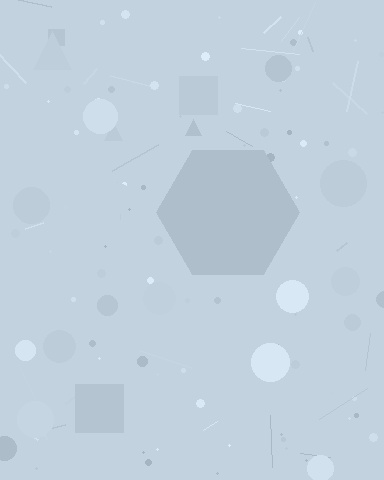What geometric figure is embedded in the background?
A hexagon is embedded in the background.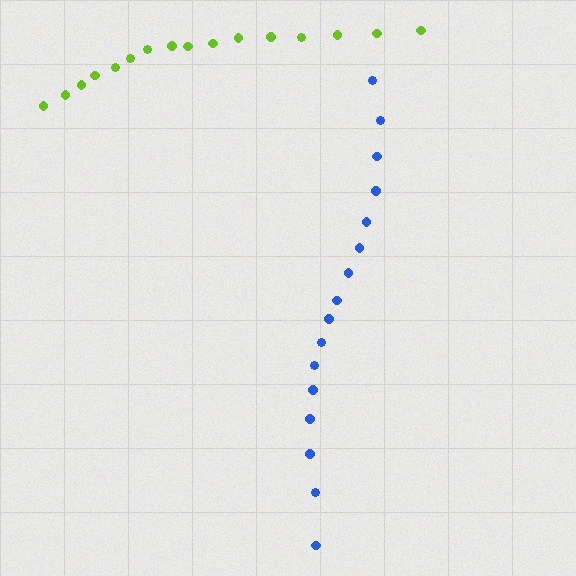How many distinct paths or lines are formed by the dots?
There are 2 distinct paths.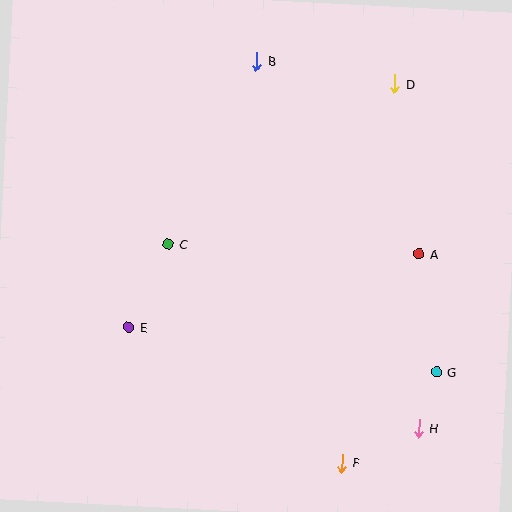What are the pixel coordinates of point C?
Point C is at (168, 244).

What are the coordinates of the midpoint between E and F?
The midpoint between E and F is at (235, 395).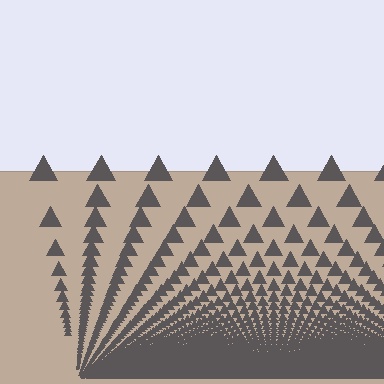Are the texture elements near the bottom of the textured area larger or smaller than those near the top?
Smaller. The gradient is inverted — elements near the bottom are smaller and denser.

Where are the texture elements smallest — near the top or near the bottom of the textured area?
Near the bottom.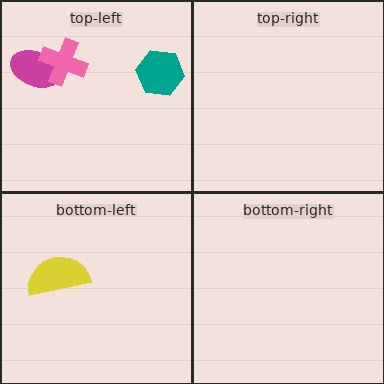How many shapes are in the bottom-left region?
1.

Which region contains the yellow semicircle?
The bottom-left region.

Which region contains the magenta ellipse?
The top-left region.